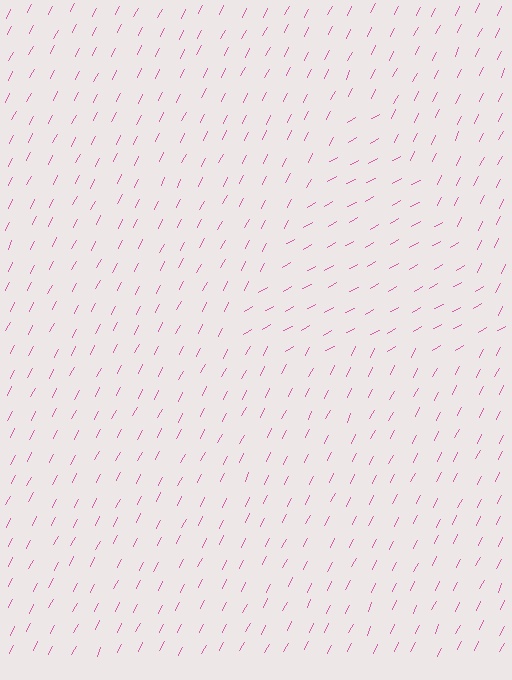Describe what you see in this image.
The image is filled with small pink line segments. A triangle region in the image has lines oriented differently from the surrounding lines, creating a visible texture boundary.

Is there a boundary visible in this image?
Yes, there is a texture boundary formed by a change in line orientation.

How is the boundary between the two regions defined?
The boundary is defined purely by a change in line orientation (approximately 34 degrees difference). All lines are the same color and thickness.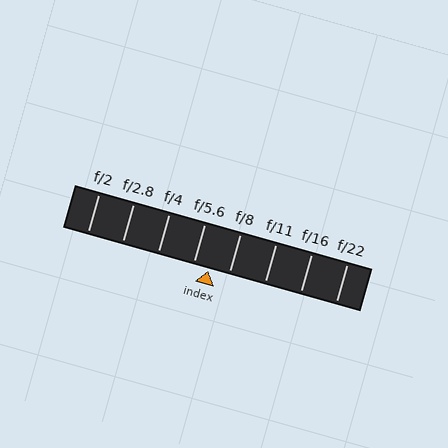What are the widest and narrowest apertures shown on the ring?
The widest aperture shown is f/2 and the narrowest is f/22.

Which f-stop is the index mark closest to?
The index mark is closest to f/5.6.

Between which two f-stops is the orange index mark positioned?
The index mark is between f/5.6 and f/8.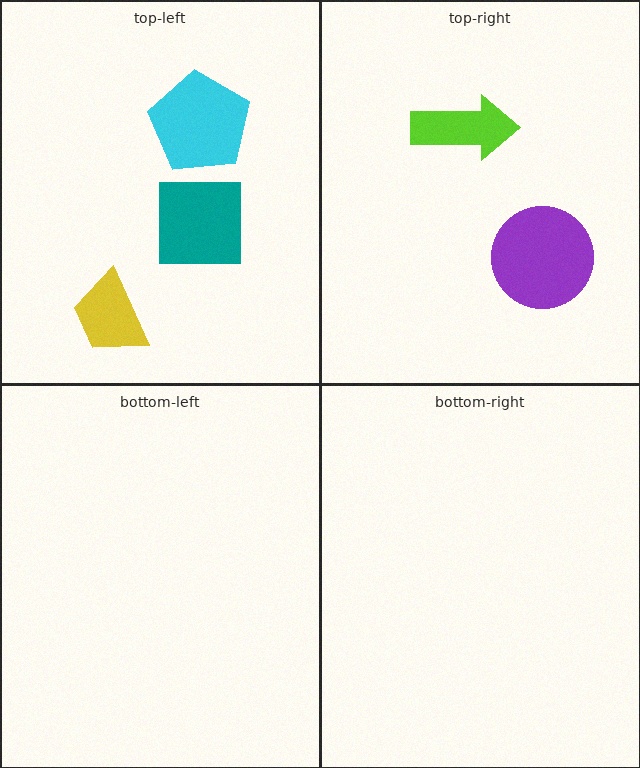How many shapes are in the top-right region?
2.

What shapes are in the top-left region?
The cyan pentagon, the yellow trapezoid, the teal square.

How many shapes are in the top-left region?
3.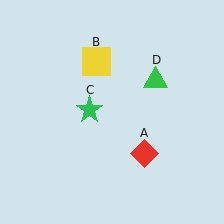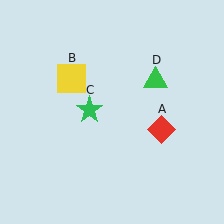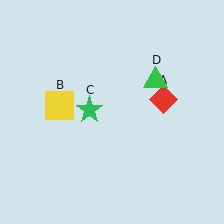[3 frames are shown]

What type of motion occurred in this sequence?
The red diamond (object A), yellow square (object B) rotated counterclockwise around the center of the scene.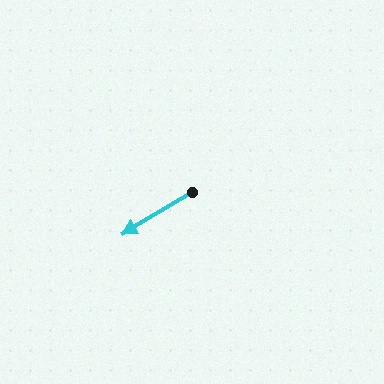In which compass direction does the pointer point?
Southwest.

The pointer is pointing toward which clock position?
Roughly 8 o'clock.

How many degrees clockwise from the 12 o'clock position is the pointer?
Approximately 239 degrees.